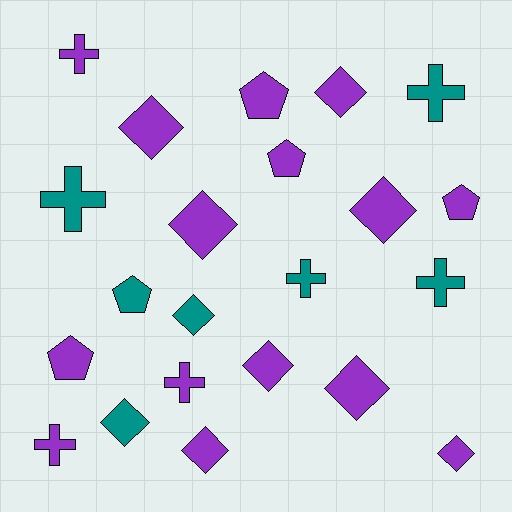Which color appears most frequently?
Purple, with 15 objects.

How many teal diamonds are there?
There are 2 teal diamonds.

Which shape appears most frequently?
Diamond, with 10 objects.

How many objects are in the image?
There are 22 objects.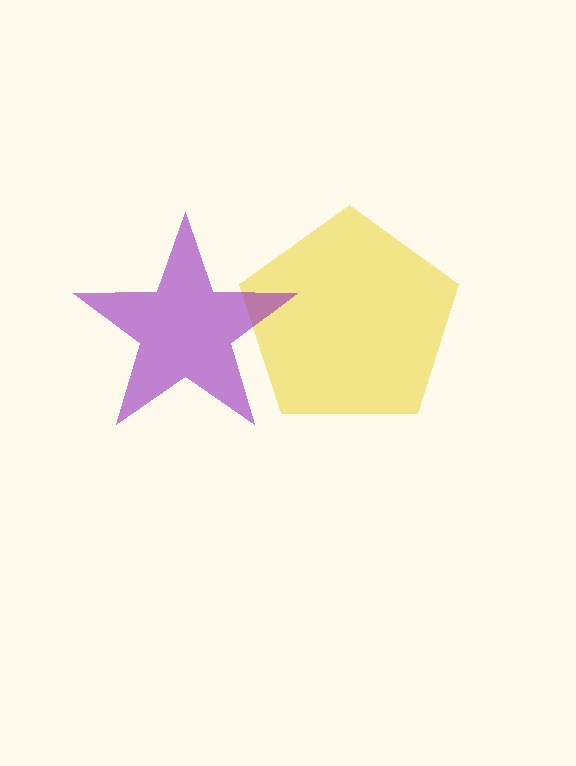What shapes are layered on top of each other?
The layered shapes are: a yellow pentagon, a purple star.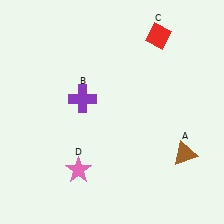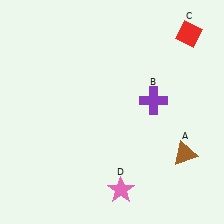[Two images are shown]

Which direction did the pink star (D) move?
The pink star (D) moved right.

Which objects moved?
The objects that moved are: the purple cross (B), the red diamond (C), the pink star (D).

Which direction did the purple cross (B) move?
The purple cross (B) moved right.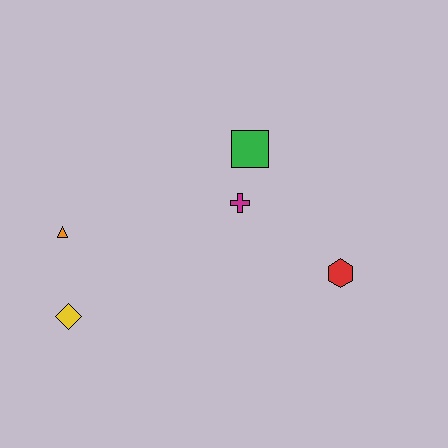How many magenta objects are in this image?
There is 1 magenta object.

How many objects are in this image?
There are 5 objects.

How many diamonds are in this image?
There is 1 diamond.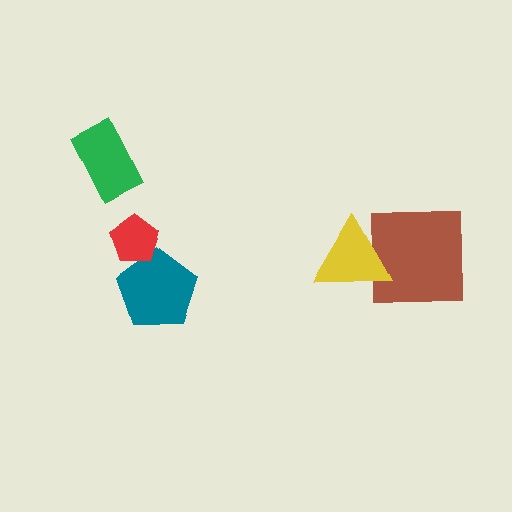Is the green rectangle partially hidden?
No, no other shape covers it.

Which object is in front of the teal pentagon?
The red pentagon is in front of the teal pentagon.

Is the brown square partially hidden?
Yes, it is partially covered by another shape.